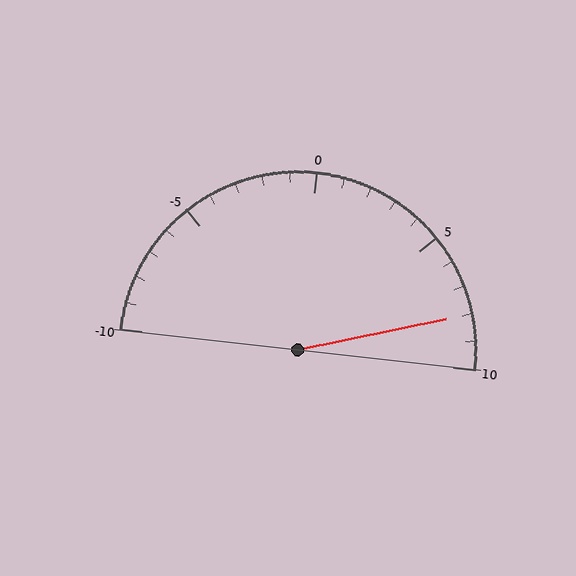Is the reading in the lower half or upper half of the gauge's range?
The reading is in the upper half of the range (-10 to 10).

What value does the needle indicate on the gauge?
The needle indicates approximately 8.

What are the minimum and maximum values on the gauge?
The gauge ranges from -10 to 10.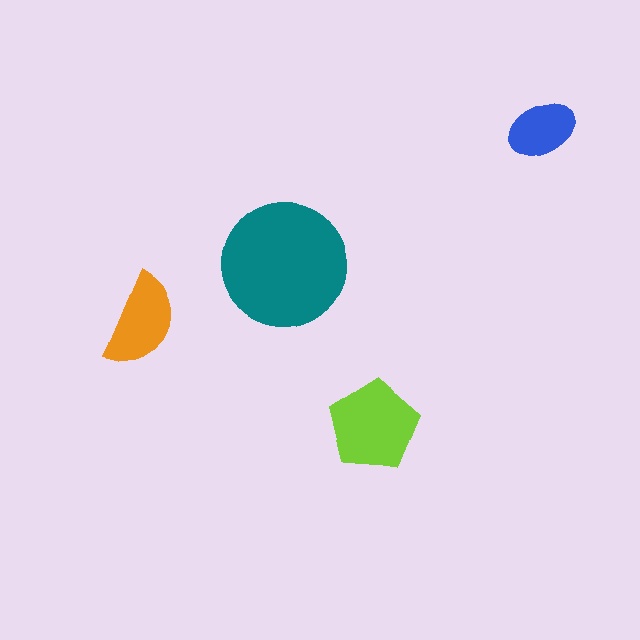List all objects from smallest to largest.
The blue ellipse, the orange semicircle, the lime pentagon, the teal circle.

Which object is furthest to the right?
The blue ellipse is rightmost.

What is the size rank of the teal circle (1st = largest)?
1st.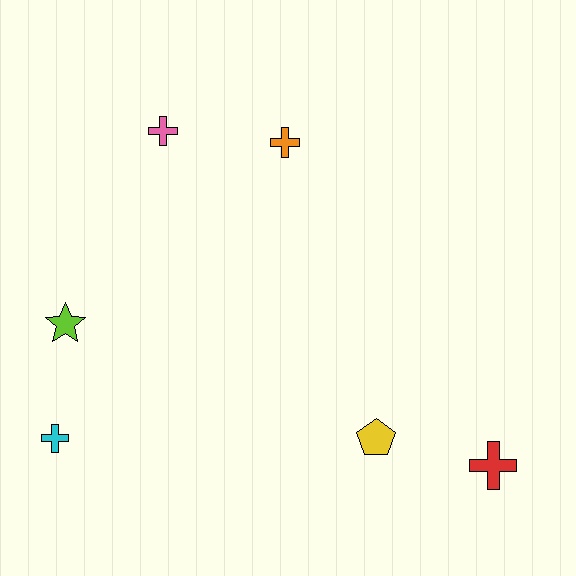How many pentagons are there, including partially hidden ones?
There is 1 pentagon.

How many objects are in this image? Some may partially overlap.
There are 6 objects.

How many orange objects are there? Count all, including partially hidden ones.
There is 1 orange object.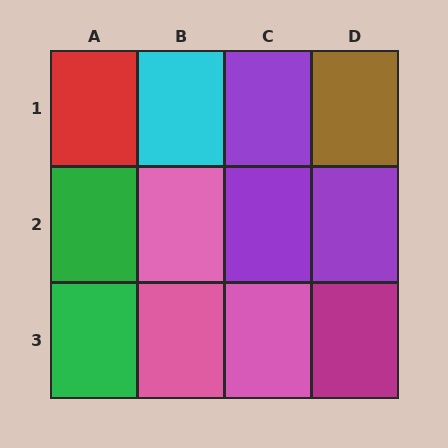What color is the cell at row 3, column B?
Pink.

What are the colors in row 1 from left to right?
Red, cyan, purple, brown.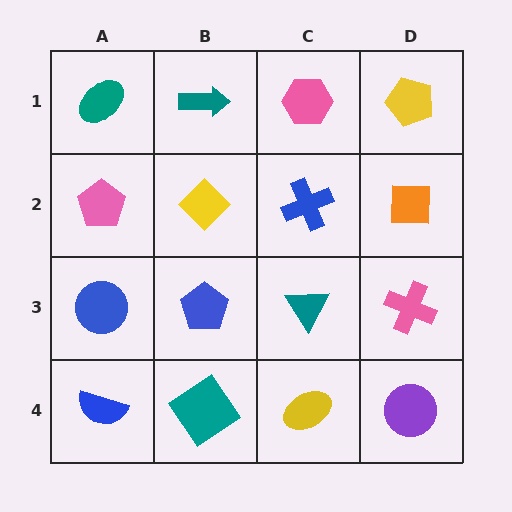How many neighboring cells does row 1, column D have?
2.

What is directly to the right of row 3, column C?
A pink cross.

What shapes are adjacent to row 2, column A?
A teal ellipse (row 1, column A), a blue circle (row 3, column A), a yellow diamond (row 2, column B).